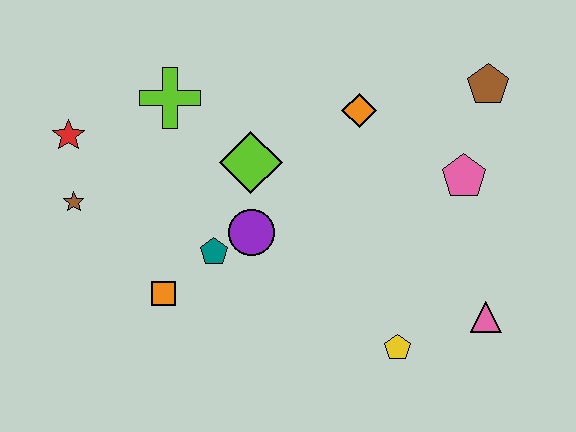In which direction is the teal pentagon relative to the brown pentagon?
The teal pentagon is to the left of the brown pentagon.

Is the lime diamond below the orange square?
No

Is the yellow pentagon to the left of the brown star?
No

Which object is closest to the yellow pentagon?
The pink triangle is closest to the yellow pentagon.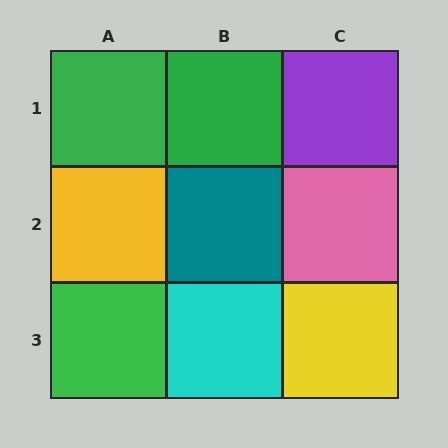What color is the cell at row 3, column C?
Yellow.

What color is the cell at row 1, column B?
Green.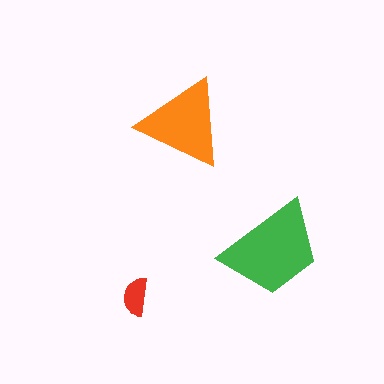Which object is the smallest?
The red semicircle.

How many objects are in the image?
There are 3 objects in the image.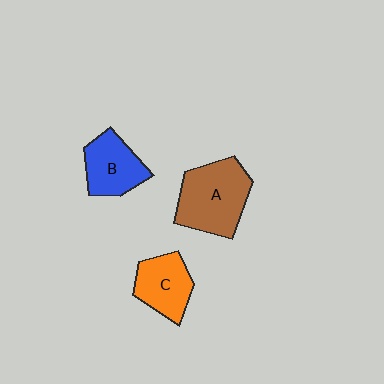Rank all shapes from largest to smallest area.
From largest to smallest: A (brown), B (blue), C (orange).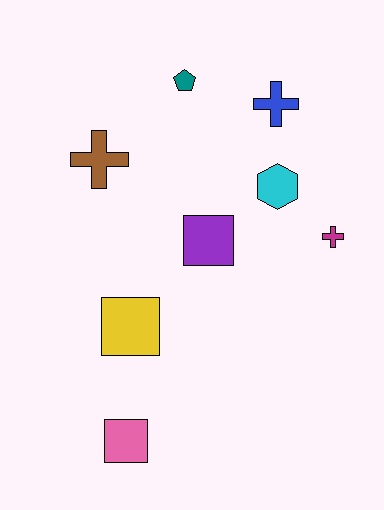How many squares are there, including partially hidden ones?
There are 3 squares.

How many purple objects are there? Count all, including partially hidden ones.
There is 1 purple object.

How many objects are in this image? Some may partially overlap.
There are 8 objects.